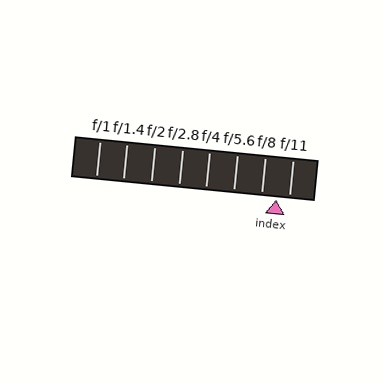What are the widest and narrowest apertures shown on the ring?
The widest aperture shown is f/1 and the narrowest is f/11.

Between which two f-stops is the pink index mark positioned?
The index mark is between f/8 and f/11.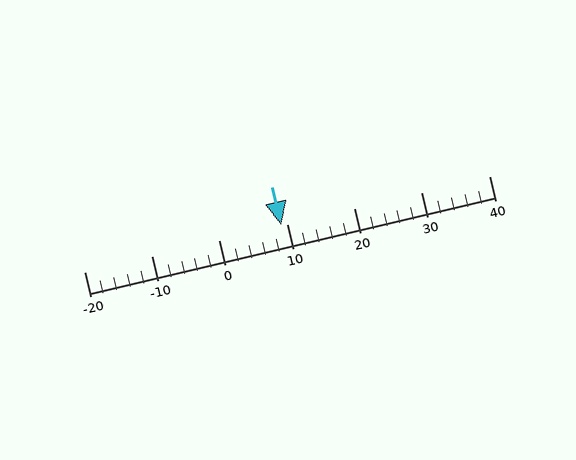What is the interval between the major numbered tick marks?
The major tick marks are spaced 10 units apart.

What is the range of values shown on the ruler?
The ruler shows values from -20 to 40.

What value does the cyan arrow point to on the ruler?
The cyan arrow points to approximately 9.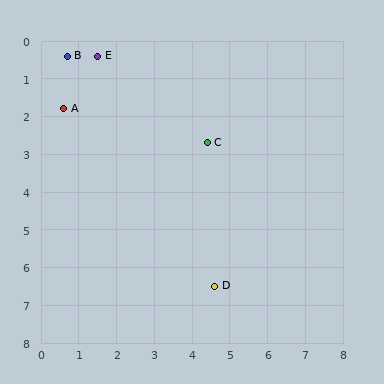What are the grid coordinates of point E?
Point E is at approximately (1.5, 0.4).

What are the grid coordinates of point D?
Point D is at approximately (4.6, 6.5).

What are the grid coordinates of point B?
Point B is at approximately (0.7, 0.4).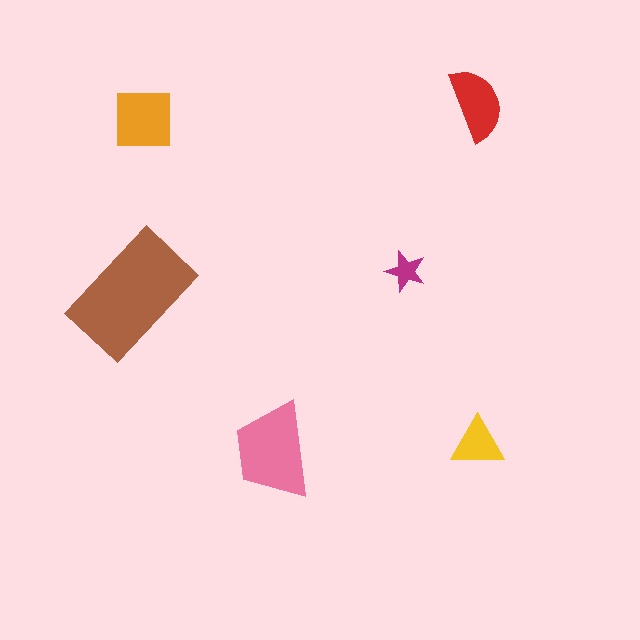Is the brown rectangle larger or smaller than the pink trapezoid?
Larger.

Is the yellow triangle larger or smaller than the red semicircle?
Smaller.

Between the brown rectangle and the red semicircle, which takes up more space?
The brown rectangle.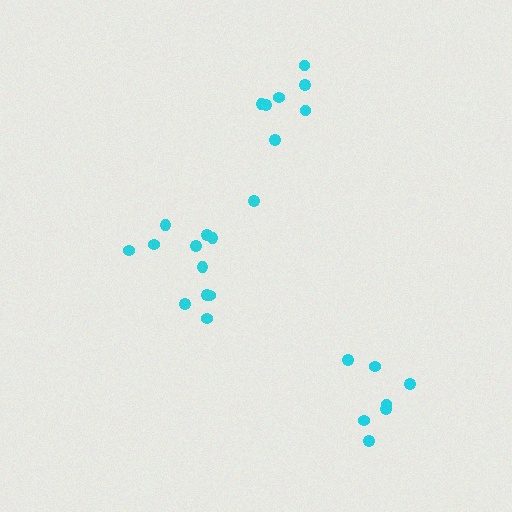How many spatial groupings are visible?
There are 3 spatial groupings.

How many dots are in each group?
Group 1: 7 dots, Group 2: 7 dots, Group 3: 12 dots (26 total).